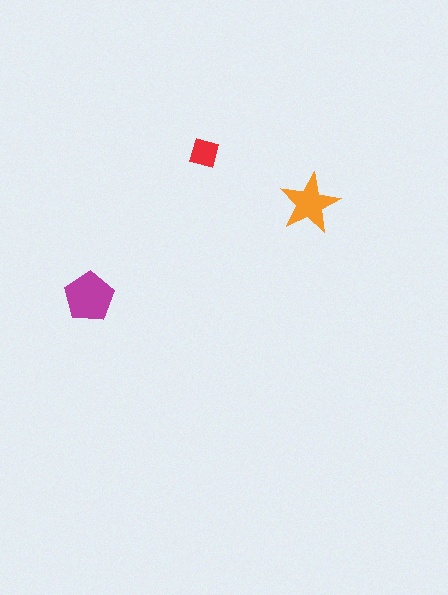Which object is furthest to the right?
The orange star is rightmost.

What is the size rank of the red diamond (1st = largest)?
3rd.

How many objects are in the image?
There are 3 objects in the image.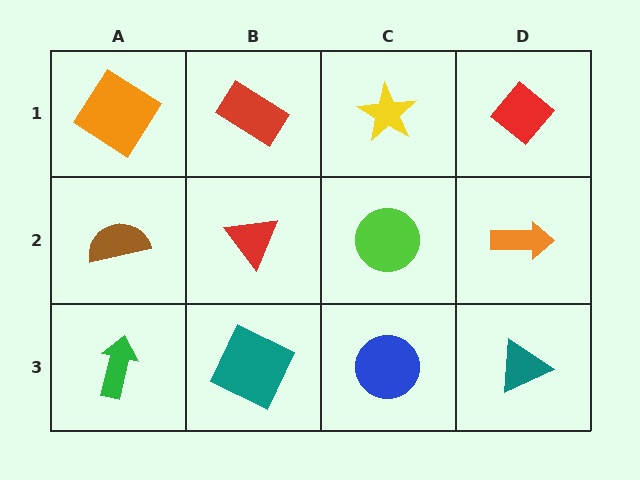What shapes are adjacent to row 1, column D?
An orange arrow (row 2, column D), a yellow star (row 1, column C).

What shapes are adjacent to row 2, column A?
An orange diamond (row 1, column A), a green arrow (row 3, column A), a red triangle (row 2, column B).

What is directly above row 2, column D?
A red diamond.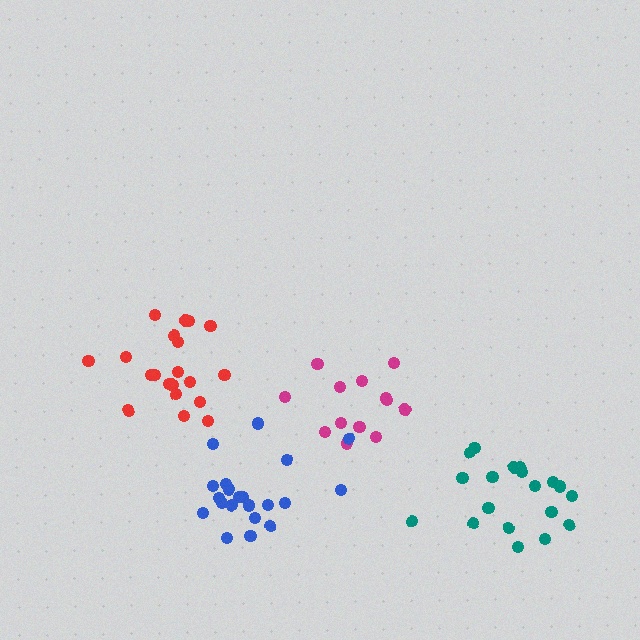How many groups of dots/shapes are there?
There are 4 groups.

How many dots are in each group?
Group 1: 20 dots, Group 2: 15 dots, Group 3: 21 dots, Group 4: 19 dots (75 total).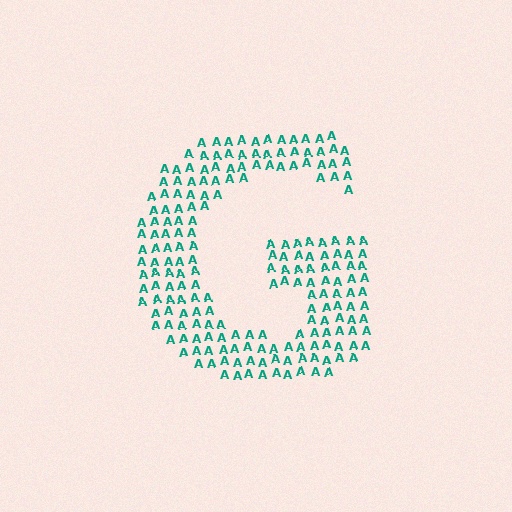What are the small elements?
The small elements are letter A's.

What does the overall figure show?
The overall figure shows the letter G.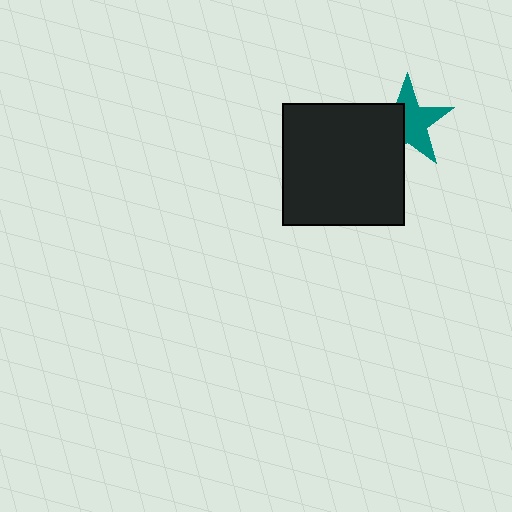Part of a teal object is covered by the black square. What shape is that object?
It is a star.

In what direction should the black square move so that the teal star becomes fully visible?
The black square should move toward the lower-left. That is the shortest direction to clear the overlap and leave the teal star fully visible.